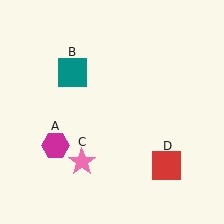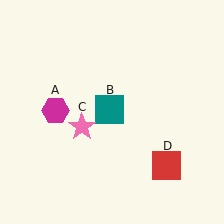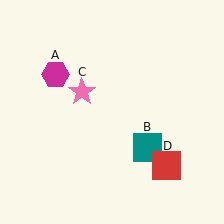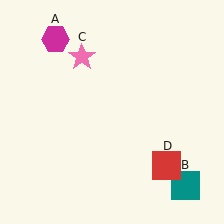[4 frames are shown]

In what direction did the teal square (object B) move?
The teal square (object B) moved down and to the right.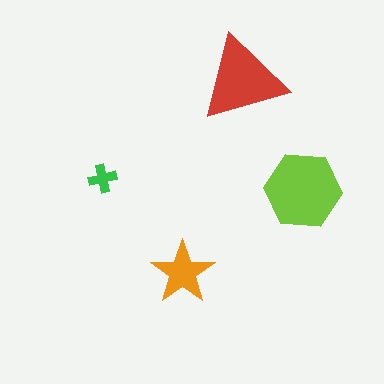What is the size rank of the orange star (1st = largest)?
3rd.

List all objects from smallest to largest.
The green cross, the orange star, the red triangle, the lime hexagon.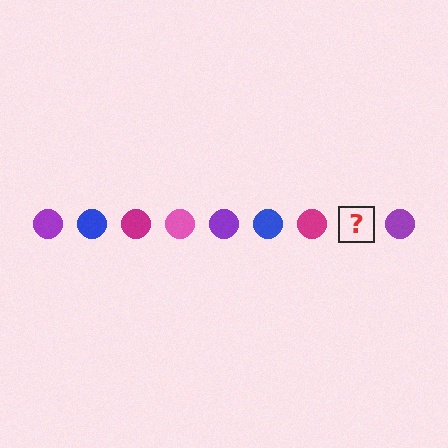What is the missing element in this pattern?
The missing element is a pink circle.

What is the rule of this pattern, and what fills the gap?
The rule is that the pattern cycles through purple, blue, magenta, pink circles. The gap should be filled with a pink circle.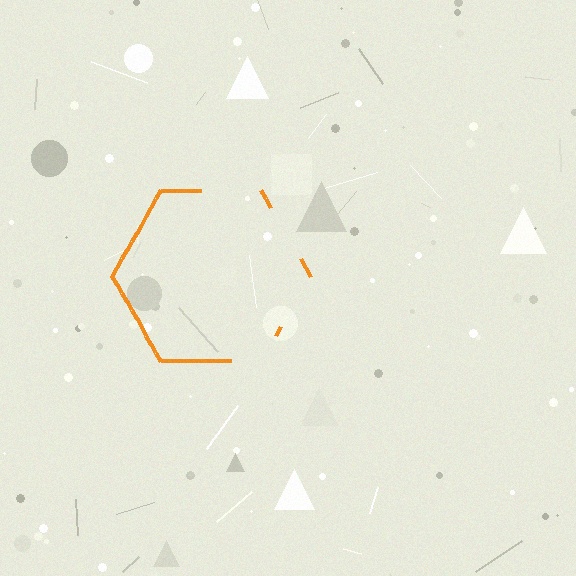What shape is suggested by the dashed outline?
The dashed outline suggests a hexagon.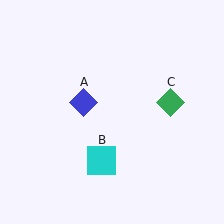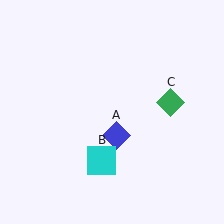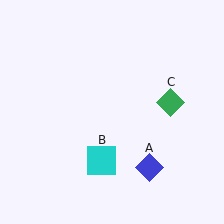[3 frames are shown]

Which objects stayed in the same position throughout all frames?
Cyan square (object B) and green diamond (object C) remained stationary.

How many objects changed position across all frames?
1 object changed position: blue diamond (object A).